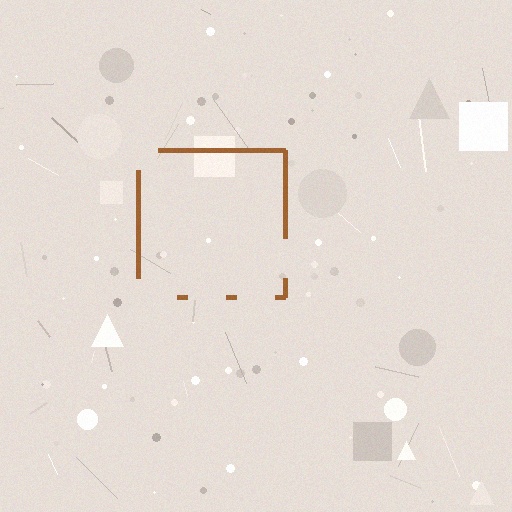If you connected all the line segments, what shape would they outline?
They would outline a square.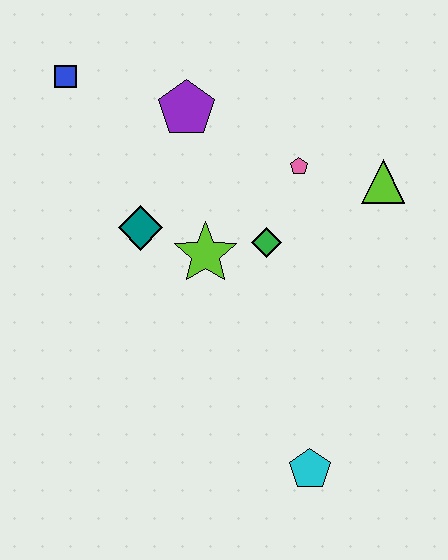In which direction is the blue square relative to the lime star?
The blue square is above the lime star.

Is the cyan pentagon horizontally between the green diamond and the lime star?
No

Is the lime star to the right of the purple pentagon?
Yes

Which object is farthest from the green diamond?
The blue square is farthest from the green diamond.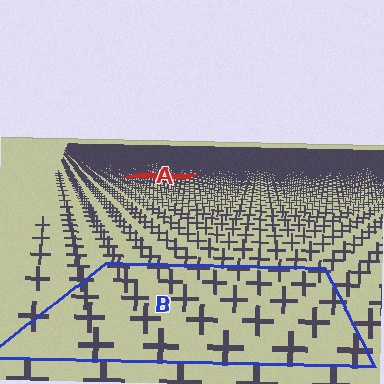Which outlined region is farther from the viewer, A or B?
Region A is farther from the viewer — the texture elements inside it appear smaller and more densely packed.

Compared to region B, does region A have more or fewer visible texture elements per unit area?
Region A has more texture elements per unit area — they are packed more densely because it is farther away.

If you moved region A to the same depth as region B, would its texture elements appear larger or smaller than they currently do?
They would appear larger. At a closer depth, the same texture elements are projected at a bigger on-screen size.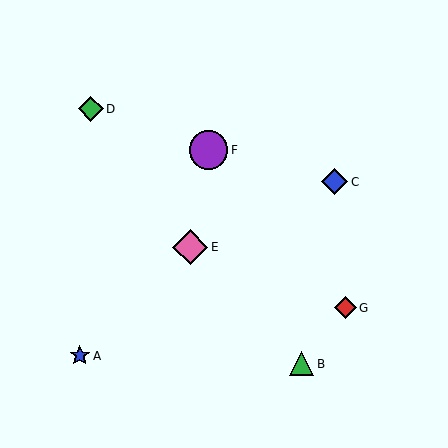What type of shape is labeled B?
Shape B is a green triangle.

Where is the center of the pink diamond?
The center of the pink diamond is at (190, 247).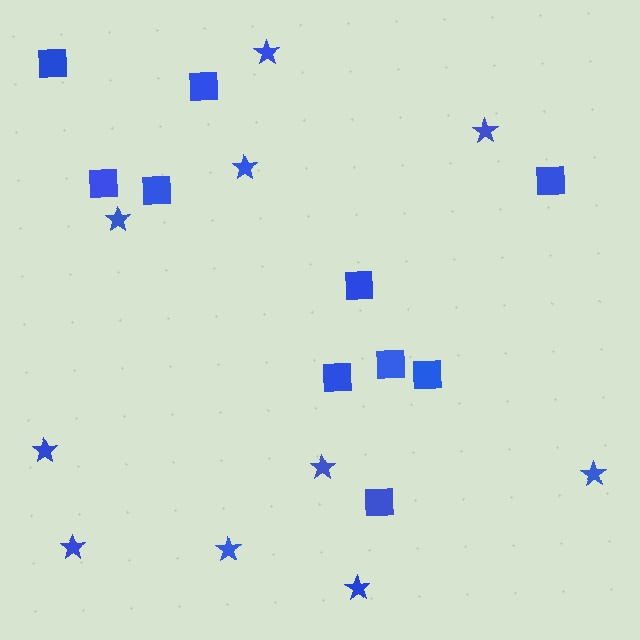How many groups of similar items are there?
There are 2 groups: one group of squares (10) and one group of stars (10).